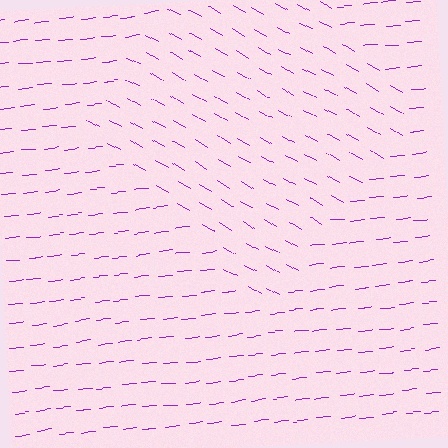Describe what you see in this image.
The image is filled with small purple line segments. A diamond region in the image has lines oriented differently from the surrounding lines, creating a visible texture boundary.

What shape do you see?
I see a diamond.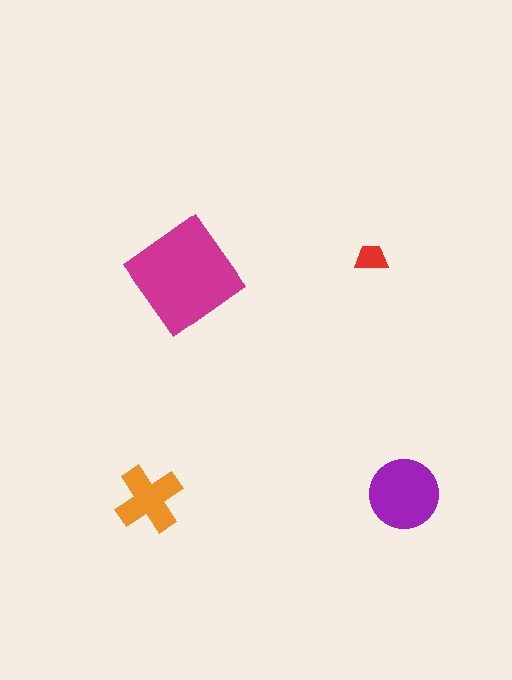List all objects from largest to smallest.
The magenta diamond, the purple circle, the orange cross, the red trapezoid.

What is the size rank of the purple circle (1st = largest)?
2nd.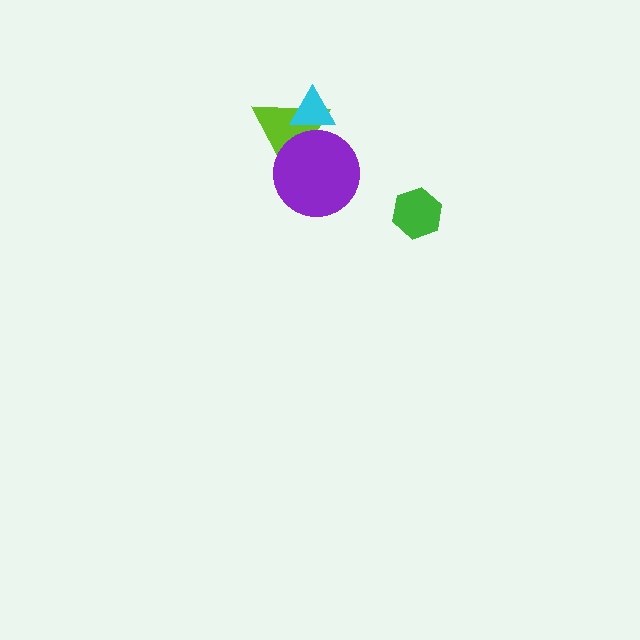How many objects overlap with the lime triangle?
2 objects overlap with the lime triangle.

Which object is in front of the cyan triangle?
The purple circle is in front of the cyan triangle.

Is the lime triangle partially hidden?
Yes, it is partially covered by another shape.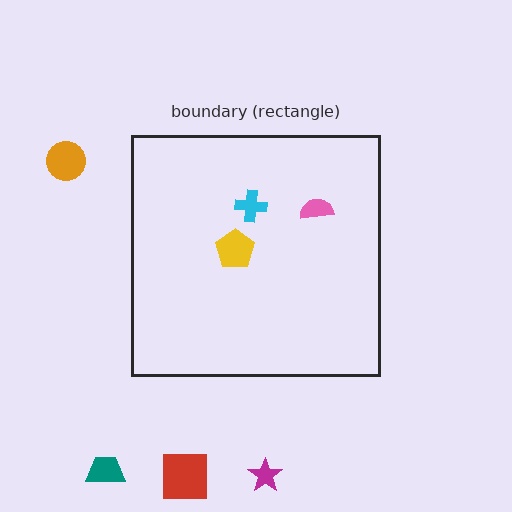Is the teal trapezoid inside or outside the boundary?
Outside.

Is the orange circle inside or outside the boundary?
Outside.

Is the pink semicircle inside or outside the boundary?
Inside.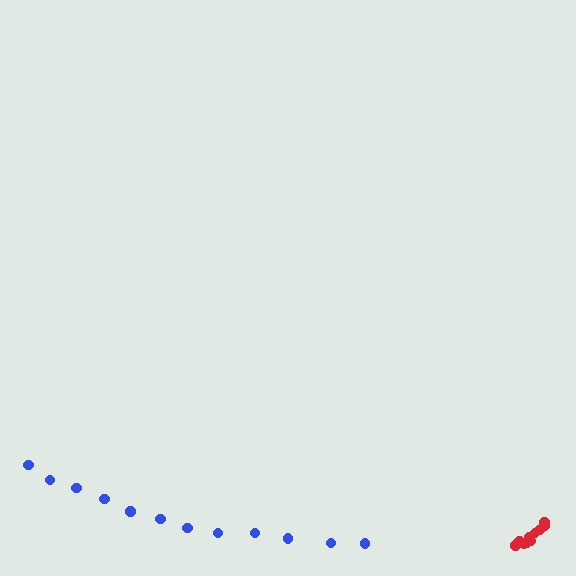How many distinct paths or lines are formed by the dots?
There are 2 distinct paths.